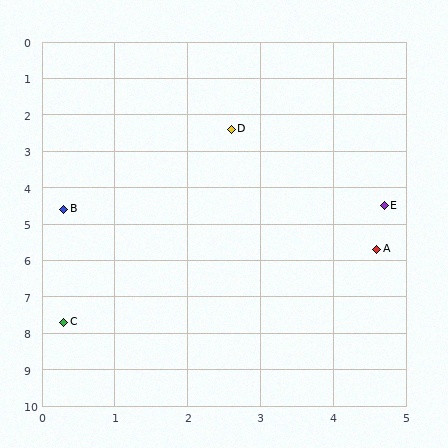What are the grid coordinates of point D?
Point D is at approximately (2.6, 2.4).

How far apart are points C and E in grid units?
Points C and E are about 5.4 grid units apart.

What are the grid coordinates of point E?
Point E is at approximately (4.7, 4.5).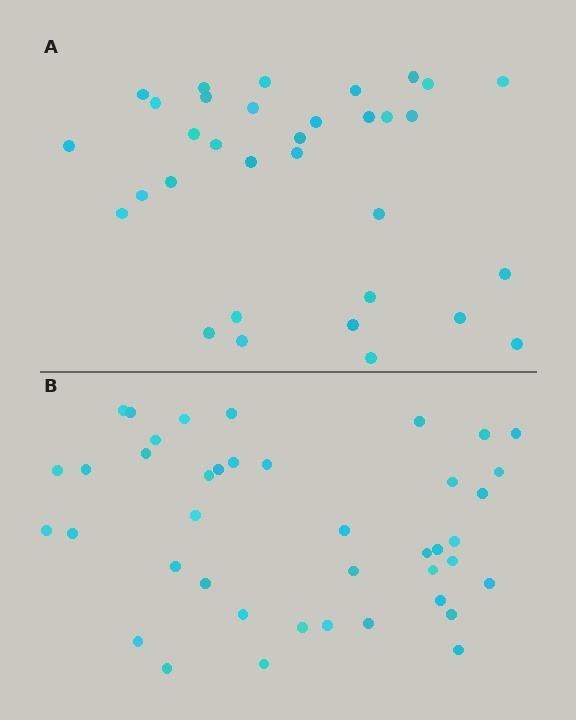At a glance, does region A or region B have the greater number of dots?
Region B (the bottom region) has more dots.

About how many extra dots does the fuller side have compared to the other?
Region B has roughly 8 or so more dots than region A.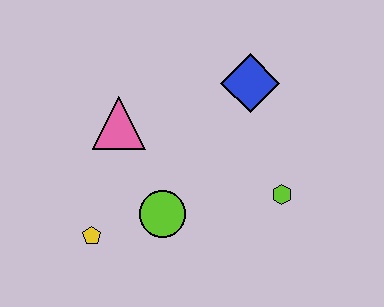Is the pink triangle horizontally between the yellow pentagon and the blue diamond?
Yes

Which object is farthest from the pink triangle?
The lime hexagon is farthest from the pink triangle.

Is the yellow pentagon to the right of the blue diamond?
No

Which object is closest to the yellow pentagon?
The lime circle is closest to the yellow pentagon.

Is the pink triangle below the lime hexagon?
No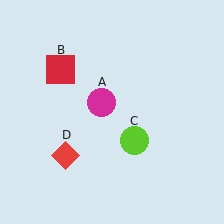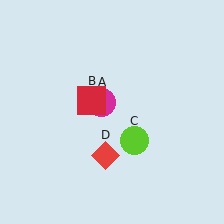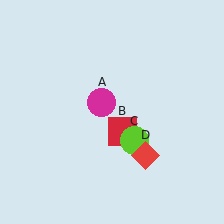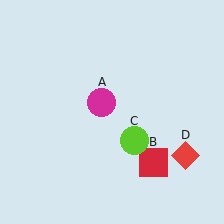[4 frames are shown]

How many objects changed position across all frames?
2 objects changed position: red square (object B), red diamond (object D).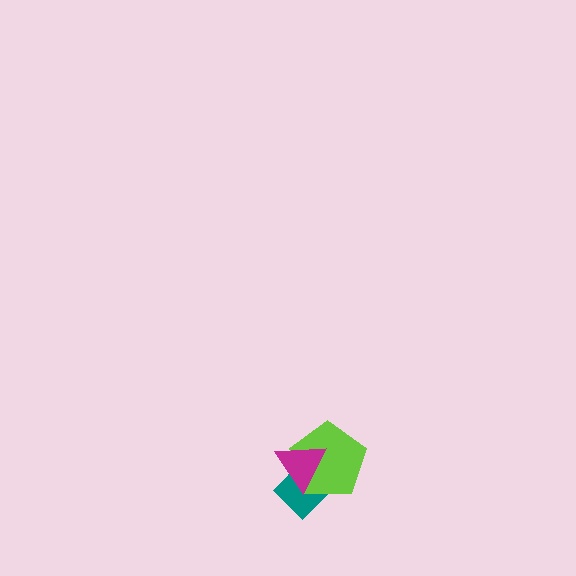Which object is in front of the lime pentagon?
The magenta triangle is in front of the lime pentagon.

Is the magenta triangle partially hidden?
No, no other shape covers it.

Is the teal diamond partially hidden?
Yes, it is partially covered by another shape.